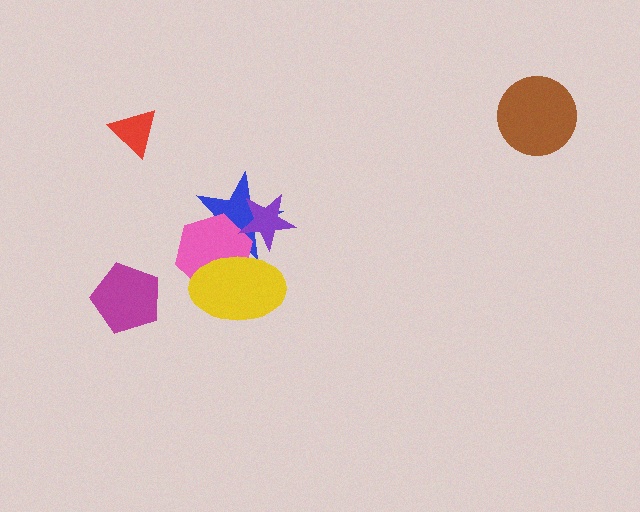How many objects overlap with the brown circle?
0 objects overlap with the brown circle.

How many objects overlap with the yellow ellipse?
2 objects overlap with the yellow ellipse.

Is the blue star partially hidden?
Yes, it is partially covered by another shape.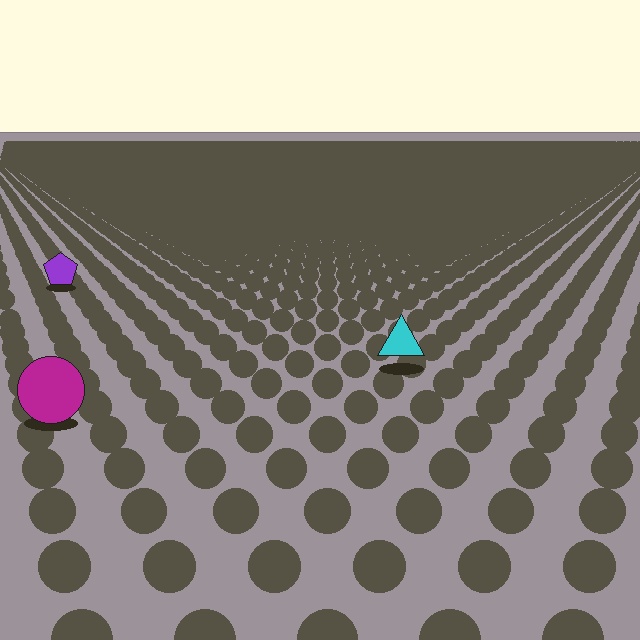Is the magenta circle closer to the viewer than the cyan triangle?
Yes. The magenta circle is closer — you can tell from the texture gradient: the ground texture is coarser near it.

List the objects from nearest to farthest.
From nearest to farthest: the magenta circle, the cyan triangle, the purple pentagon.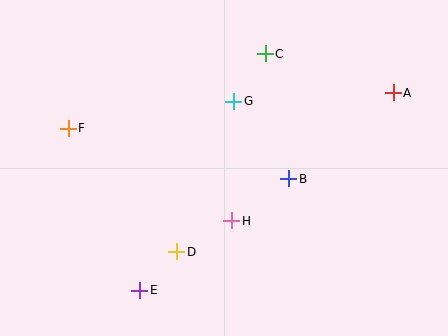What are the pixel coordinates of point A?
Point A is at (393, 93).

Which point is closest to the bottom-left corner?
Point E is closest to the bottom-left corner.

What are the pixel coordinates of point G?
Point G is at (233, 101).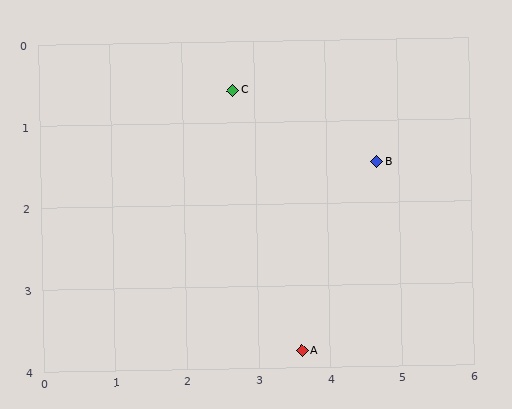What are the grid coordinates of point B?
Point B is at approximately (4.7, 1.5).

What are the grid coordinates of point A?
Point A is at approximately (3.6, 3.8).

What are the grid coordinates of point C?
Point C is at approximately (2.7, 0.6).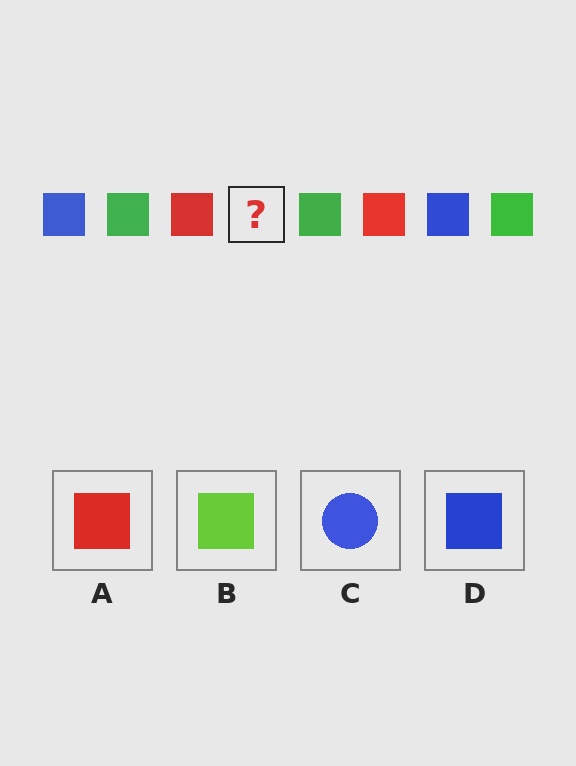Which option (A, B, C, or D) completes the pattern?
D.